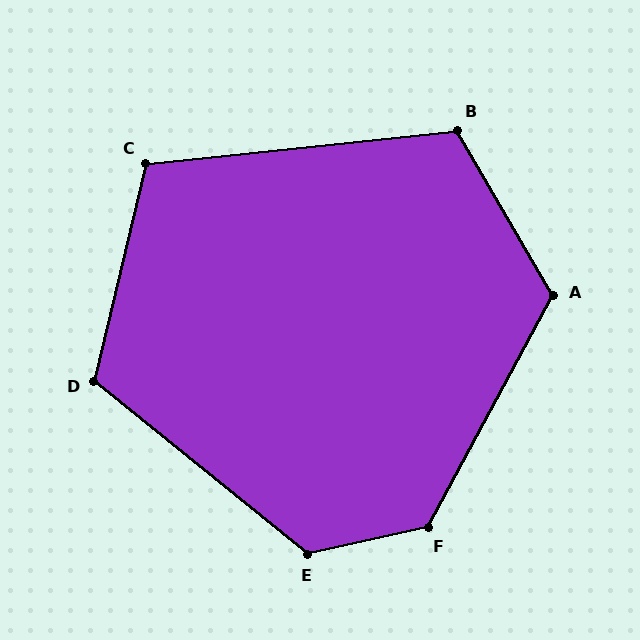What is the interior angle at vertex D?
Approximately 116 degrees (obtuse).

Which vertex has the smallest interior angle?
C, at approximately 109 degrees.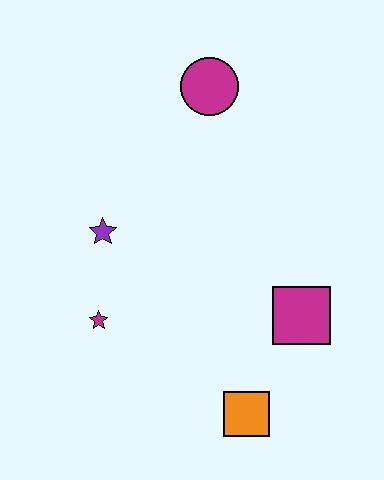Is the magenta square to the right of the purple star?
Yes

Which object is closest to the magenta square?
The orange square is closest to the magenta square.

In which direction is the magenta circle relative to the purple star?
The magenta circle is above the purple star.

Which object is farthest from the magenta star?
The magenta circle is farthest from the magenta star.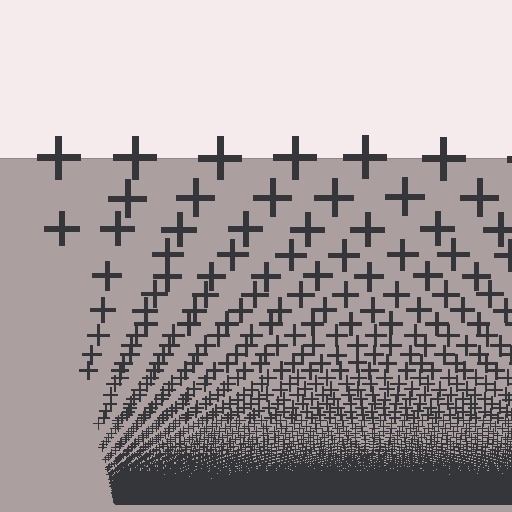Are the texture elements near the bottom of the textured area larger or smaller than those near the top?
Smaller. The gradient is inverted — elements near the bottom are smaller and denser.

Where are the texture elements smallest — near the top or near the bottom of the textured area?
Near the bottom.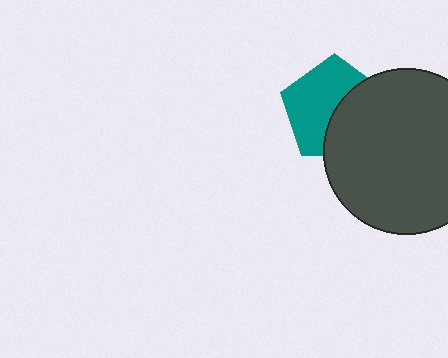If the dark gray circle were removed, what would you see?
You would see the complete teal pentagon.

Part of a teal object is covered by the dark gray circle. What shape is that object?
It is a pentagon.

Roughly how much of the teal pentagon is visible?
About half of it is visible (roughly 56%).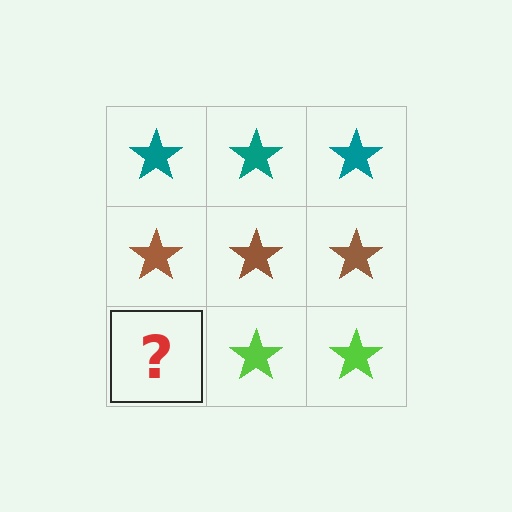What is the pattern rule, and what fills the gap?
The rule is that each row has a consistent color. The gap should be filled with a lime star.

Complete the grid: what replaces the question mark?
The question mark should be replaced with a lime star.